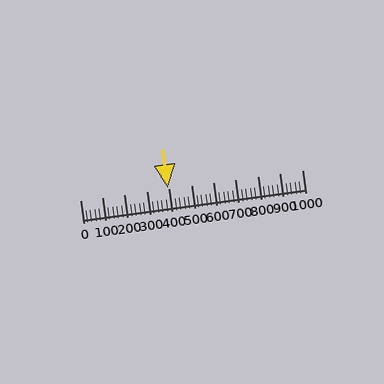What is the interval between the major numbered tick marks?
The major tick marks are spaced 100 units apart.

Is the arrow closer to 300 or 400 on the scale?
The arrow is closer to 400.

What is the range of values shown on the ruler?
The ruler shows values from 0 to 1000.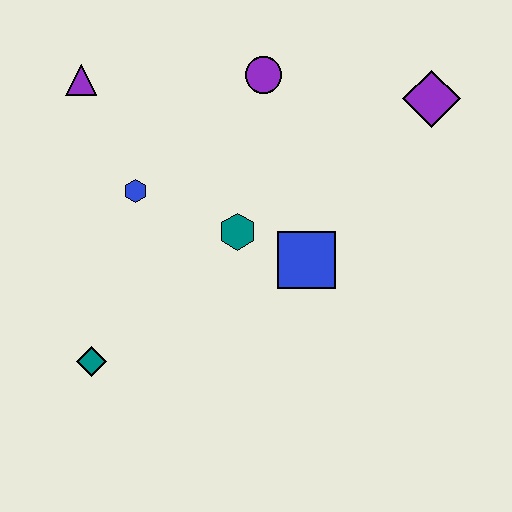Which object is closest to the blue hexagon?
The teal hexagon is closest to the blue hexagon.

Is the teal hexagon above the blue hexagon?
No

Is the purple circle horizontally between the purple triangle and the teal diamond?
No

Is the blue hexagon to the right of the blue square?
No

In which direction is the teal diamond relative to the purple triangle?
The teal diamond is below the purple triangle.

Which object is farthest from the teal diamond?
The purple diamond is farthest from the teal diamond.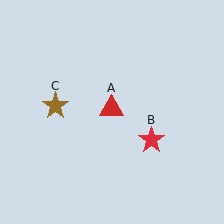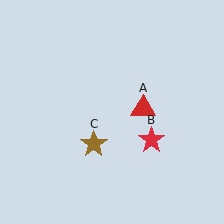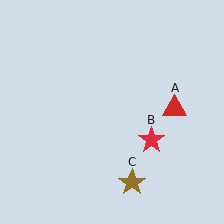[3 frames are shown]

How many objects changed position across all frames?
2 objects changed position: red triangle (object A), brown star (object C).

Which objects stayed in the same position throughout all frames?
Red star (object B) remained stationary.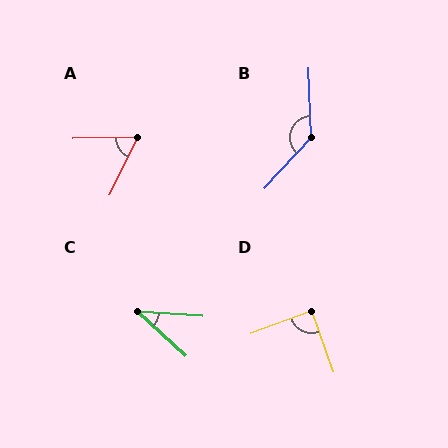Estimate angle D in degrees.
Approximately 89 degrees.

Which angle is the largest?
B, at approximately 135 degrees.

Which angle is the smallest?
C, at approximately 39 degrees.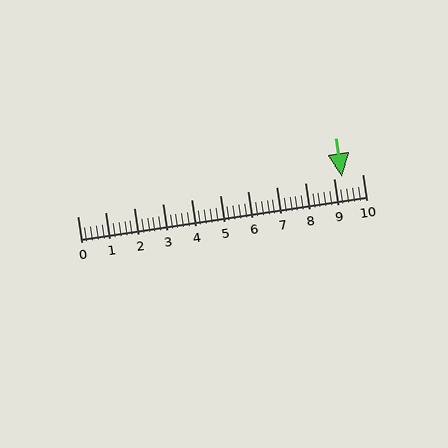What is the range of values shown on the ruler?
The ruler shows values from 0 to 10.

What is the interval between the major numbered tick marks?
The major tick marks are spaced 1 units apart.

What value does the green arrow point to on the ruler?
The green arrow points to approximately 9.3.